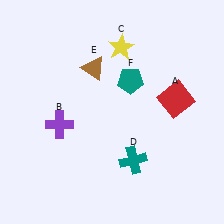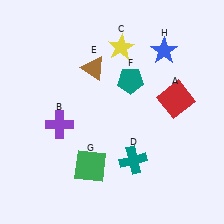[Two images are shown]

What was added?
A green square (G), a blue star (H) were added in Image 2.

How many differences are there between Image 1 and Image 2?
There are 2 differences between the two images.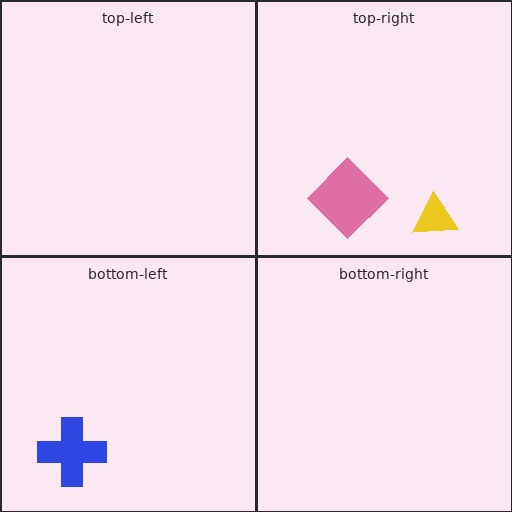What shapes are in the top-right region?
The pink diamond, the yellow triangle.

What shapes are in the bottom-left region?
The blue cross.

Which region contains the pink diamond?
The top-right region.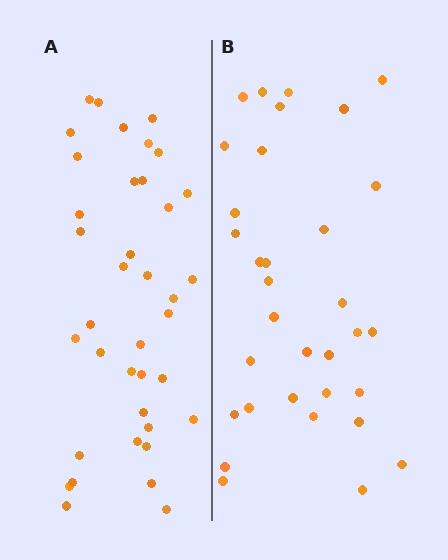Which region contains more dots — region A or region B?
Region A (the left region) has more dots.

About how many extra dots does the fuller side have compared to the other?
Region A has about 5 more dots than region B.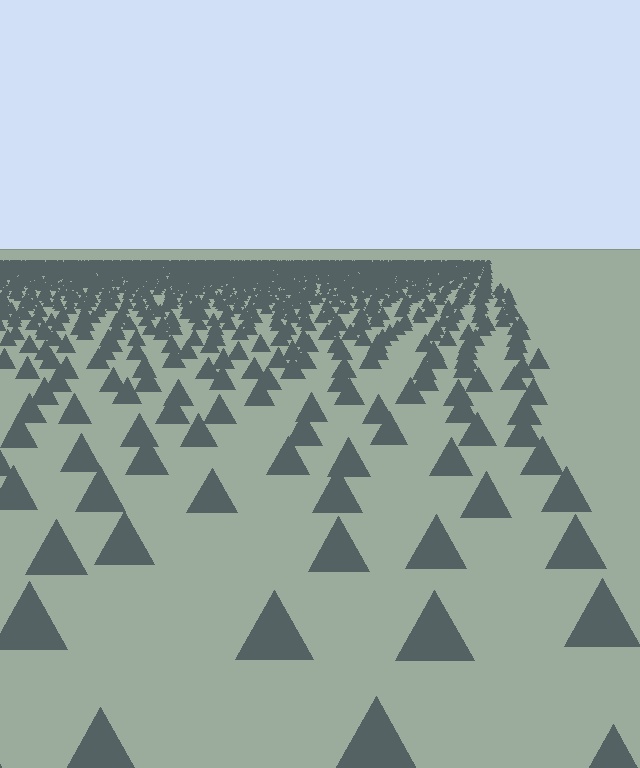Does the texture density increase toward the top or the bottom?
Density increases toward the top.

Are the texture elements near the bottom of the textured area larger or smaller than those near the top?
Larger. Near the bottom, elements are closer to the viewer and appear at a bigger on-screen size.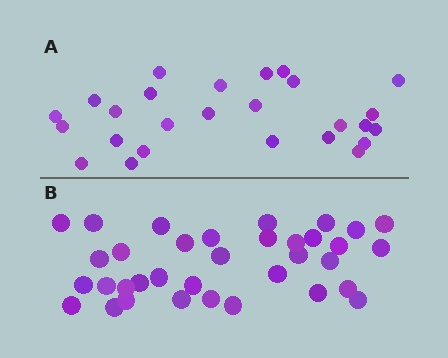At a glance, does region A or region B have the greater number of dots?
Region B (the bottom region) has more dots.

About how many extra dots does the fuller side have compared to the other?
Region B has roughly 8 or so more dots than region A.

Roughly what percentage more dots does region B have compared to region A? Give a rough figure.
About 35% more.